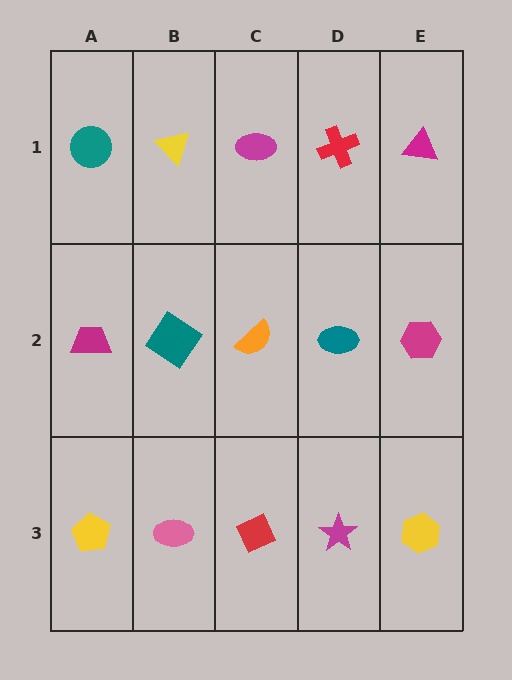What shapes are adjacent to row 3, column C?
An orange semicircle (row 2, column C), a pink ellipse (row 3, column B), a magenta star (row 3, column D).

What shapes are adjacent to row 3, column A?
A magenta trapezoid (row 2, column A), a pink ellipse (row 3, column B).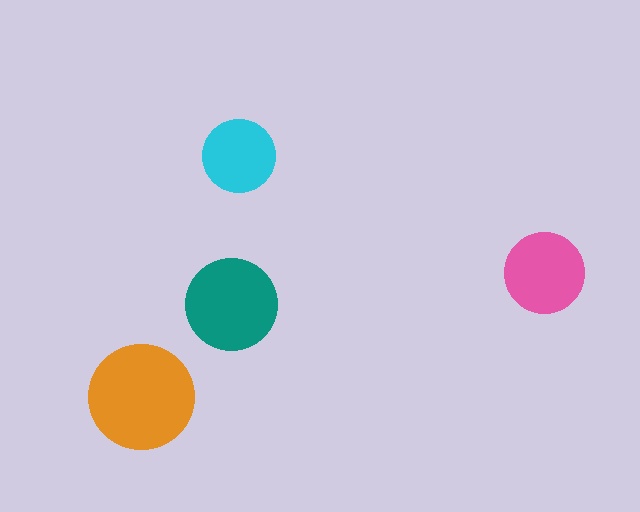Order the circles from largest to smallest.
the orange one, the teal one, the pink one, the cyan one.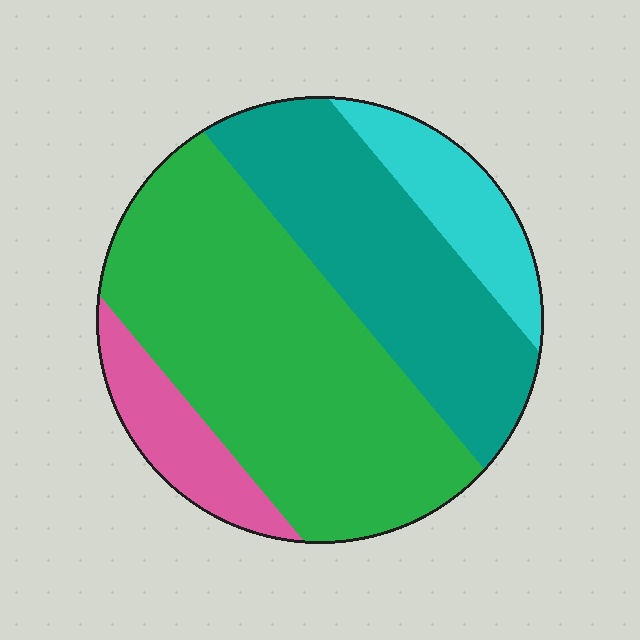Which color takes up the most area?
Green, at roughly 50%.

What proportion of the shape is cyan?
Cyan takes up about one tenth (1/10) of the shape.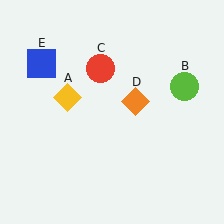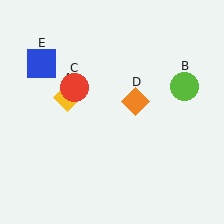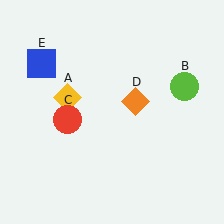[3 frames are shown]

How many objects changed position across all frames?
1 object changed position: red circle (object C).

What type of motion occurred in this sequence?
The red circle (object C) rotated counterclockwise around the center of the scene.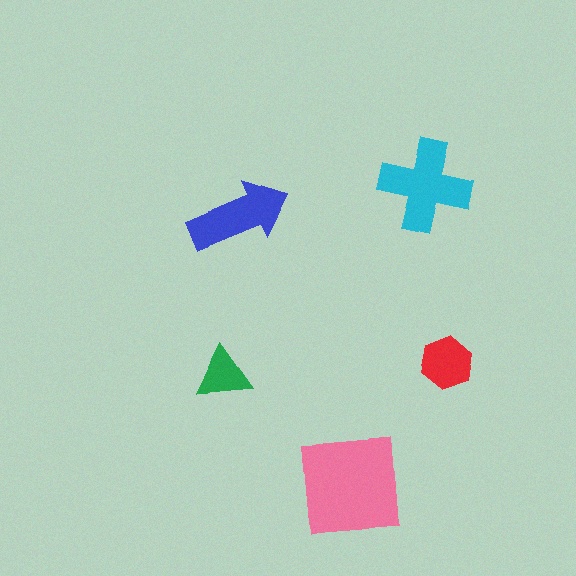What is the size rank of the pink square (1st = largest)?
1st.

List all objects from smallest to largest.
The green triangle, the red hexagon, the blue arrow, the cyan cross, the pink square.